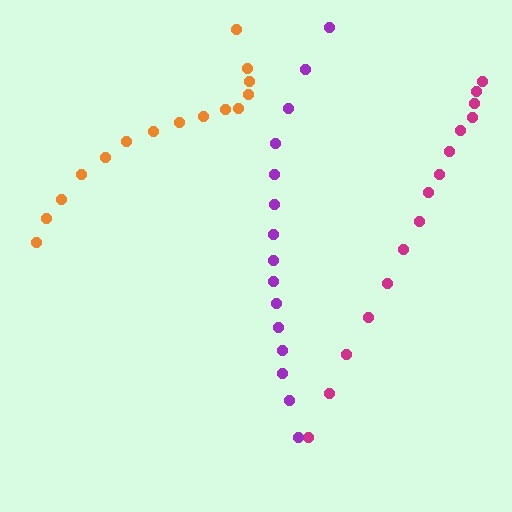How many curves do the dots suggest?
There are 3 distinct paths.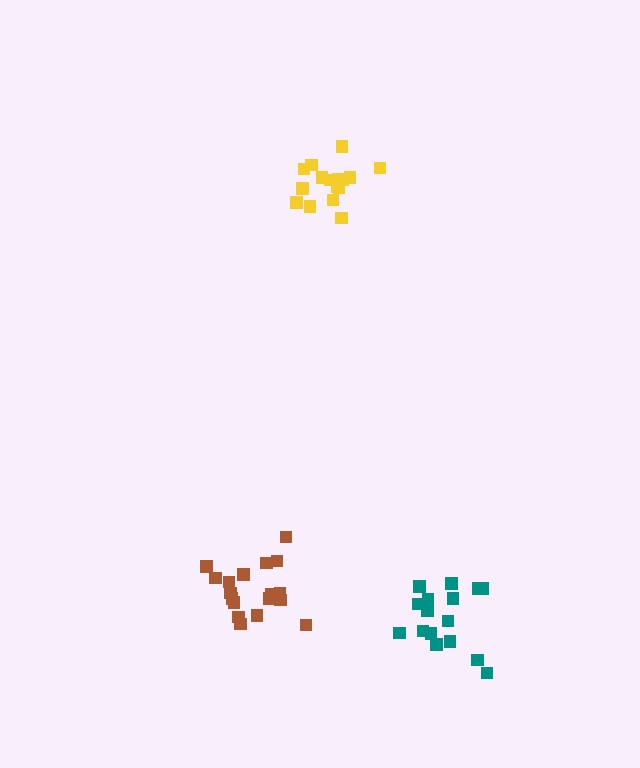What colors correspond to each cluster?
The clusters are colored: brown, yellow, teal.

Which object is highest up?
The yellow cluster is topmost.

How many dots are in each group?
Group 1: 18 dots, Group 2: 16 dots, Group 3: 16 dots (50 total).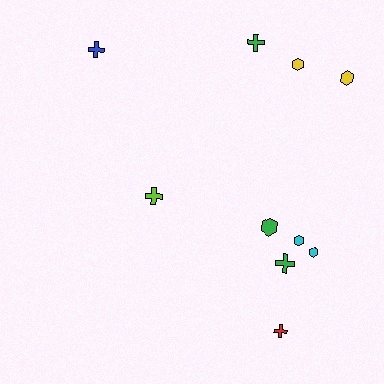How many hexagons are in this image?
There are 5 hexagons.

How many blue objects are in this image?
There is 1 blue object.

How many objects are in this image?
There are 10 objects.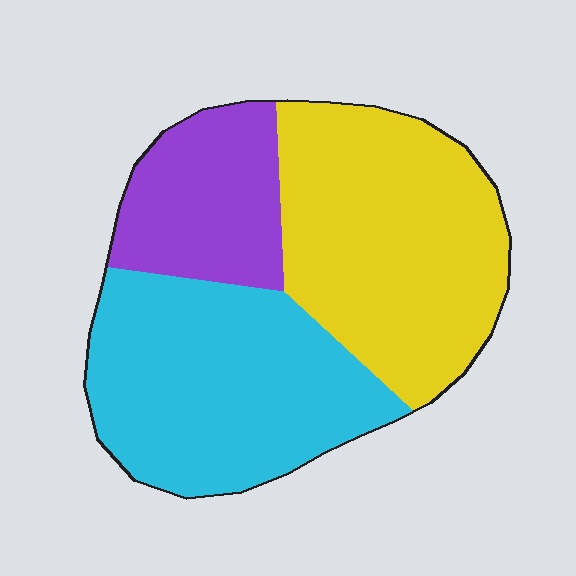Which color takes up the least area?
Purple, at roughly 20%.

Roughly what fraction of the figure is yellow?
Yellow covers about 40% of the figure.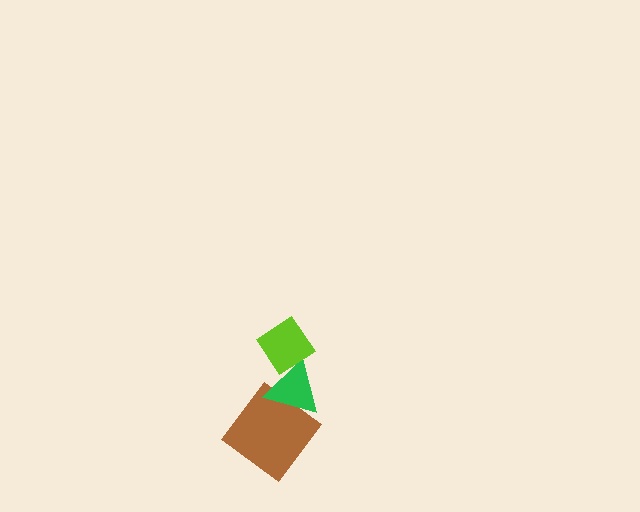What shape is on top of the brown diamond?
The green triangle is on top of the brown diamond.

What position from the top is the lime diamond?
The lime diamond is 1st from the top.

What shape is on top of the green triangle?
The lime diamond is on top of the green triangle.